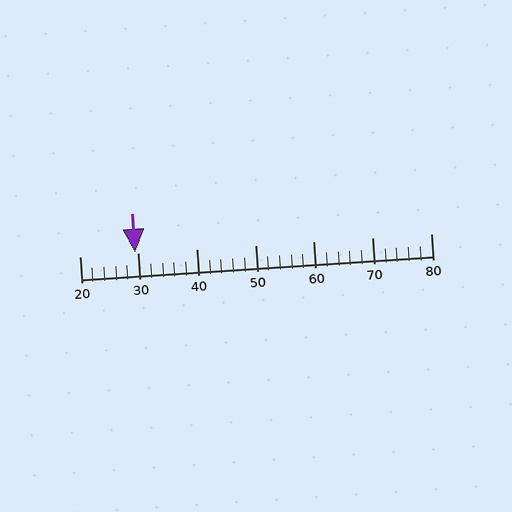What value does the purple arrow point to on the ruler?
The purple arrow points to approximately 30.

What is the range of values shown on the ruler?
The ruler shows values from 20 to 80.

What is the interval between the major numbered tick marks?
The major tick marks are spaced 10 units apart.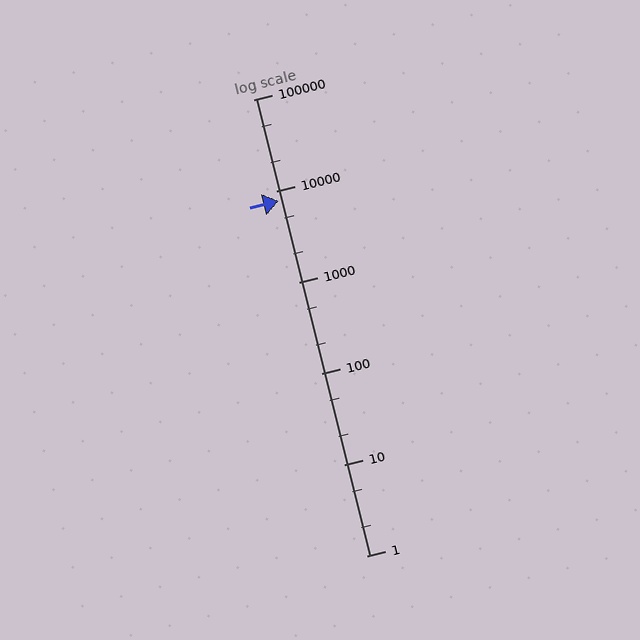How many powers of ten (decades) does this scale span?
The scale spans 5 decades, from 1 to 100000.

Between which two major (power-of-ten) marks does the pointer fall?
The pointer is between 1000 and 10000.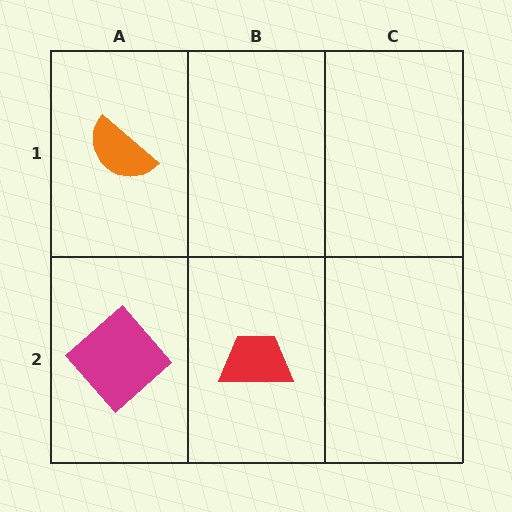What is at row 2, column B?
A red trapezoid.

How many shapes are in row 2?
2 shapes.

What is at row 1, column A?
An orange semicircle.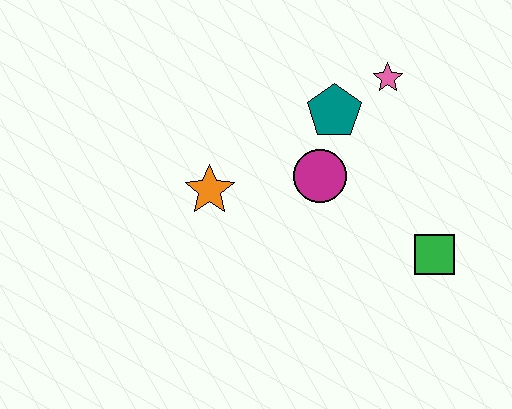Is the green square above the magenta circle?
No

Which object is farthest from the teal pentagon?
The green square is farthest from the teal pentagon.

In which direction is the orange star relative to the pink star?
The orange star is to the left of the pink star.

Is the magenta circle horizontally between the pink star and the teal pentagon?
No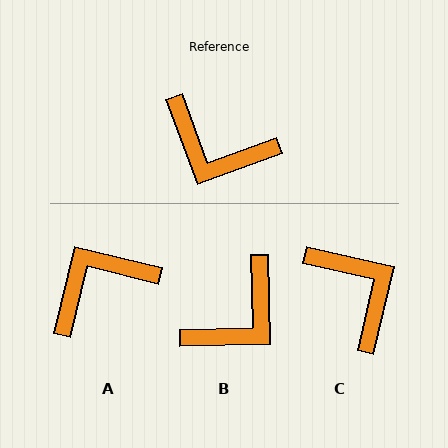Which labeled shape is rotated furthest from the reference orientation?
C, about 147 degrees away.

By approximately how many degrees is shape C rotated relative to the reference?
Approximately 147 degrees counter-clockwise.